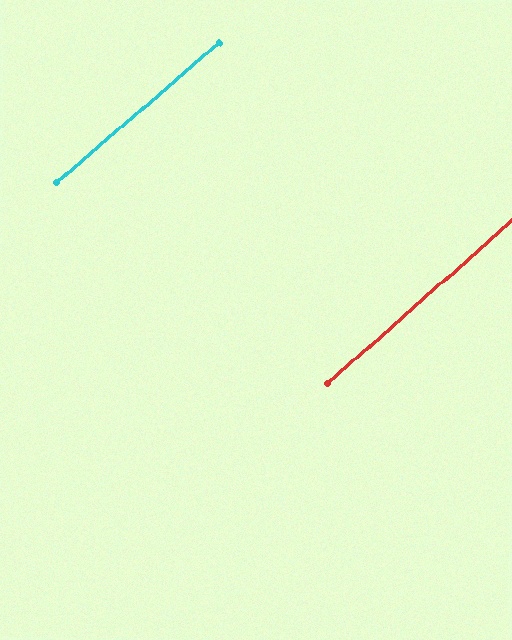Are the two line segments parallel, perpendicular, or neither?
Parallel — their directions differ by only 0.8°.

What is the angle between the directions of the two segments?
Approximately 1 degree.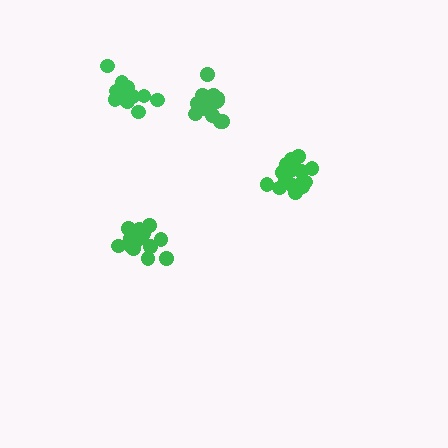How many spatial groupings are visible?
There are 4 spatial groupings.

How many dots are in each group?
Group 1: 17 dots, Group 2: 16 dots, Group 3: 19 dots, Group 4: 14 dots (66 total).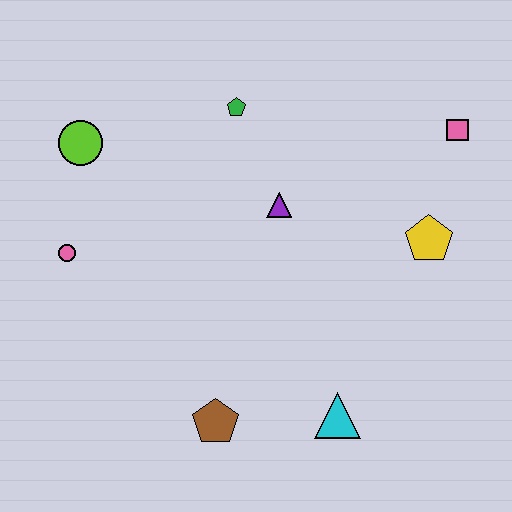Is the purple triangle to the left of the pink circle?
No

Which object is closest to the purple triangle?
The green pentagon is closest to the purple triangle.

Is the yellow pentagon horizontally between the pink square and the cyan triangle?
Yes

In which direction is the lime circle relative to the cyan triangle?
The lime circle is above the cyan triangle.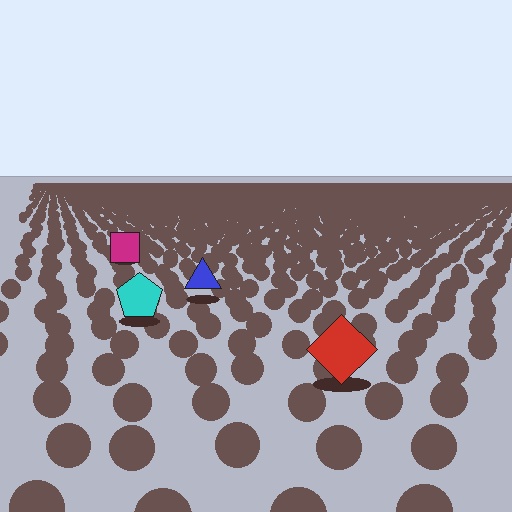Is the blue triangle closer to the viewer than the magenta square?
Yes. The blue triangle is closer — you can tell from the texture gradient: the ground texture is coarser near it.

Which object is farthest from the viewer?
The magenta square is farthest from the viewer. It appears smaller and the ground texture around it is denser.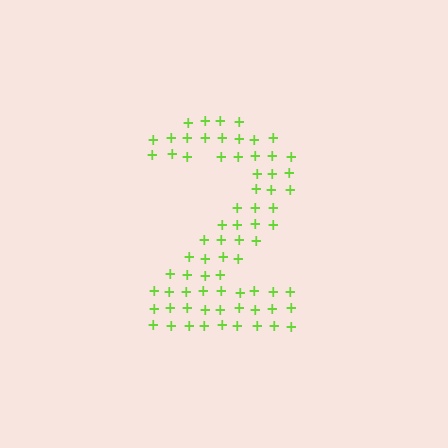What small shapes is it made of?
It is made of small plus signs.